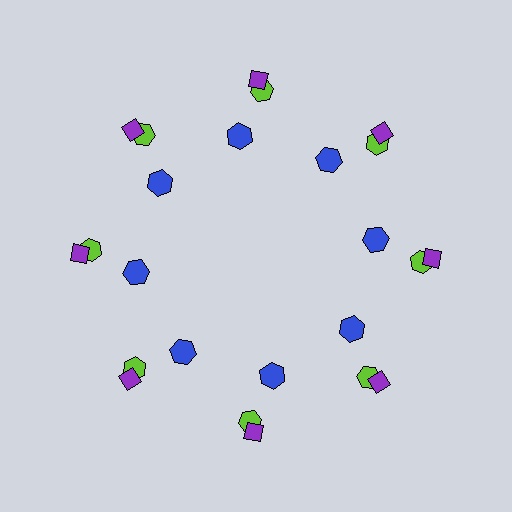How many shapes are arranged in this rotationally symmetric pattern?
There are 24 shapes, arranged in 8 groups of 3.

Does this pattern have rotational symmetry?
Yes, this pattern has 8-fold rotational symmetry. It looks the same after rotating 45 degrees around the center.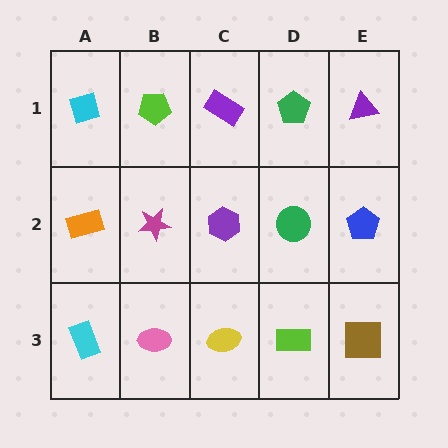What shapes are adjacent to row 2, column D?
A green pentagon (row 1, column D), a lime rectangle (row 3, column D), a purple hexagon (row 2, column C), a blue pentagon (row 2, column E).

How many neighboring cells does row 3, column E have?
2.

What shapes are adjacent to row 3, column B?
A magenta star (row 2, column B), a cyan rectangle (row 3, column A), a yellow ellipse (row 3, column C).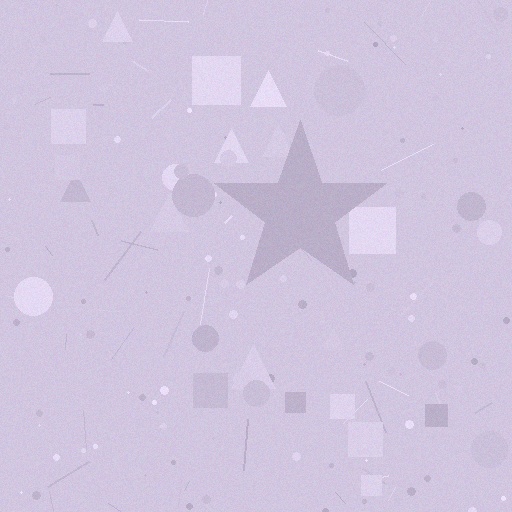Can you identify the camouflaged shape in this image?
The camouflaged shape is a star.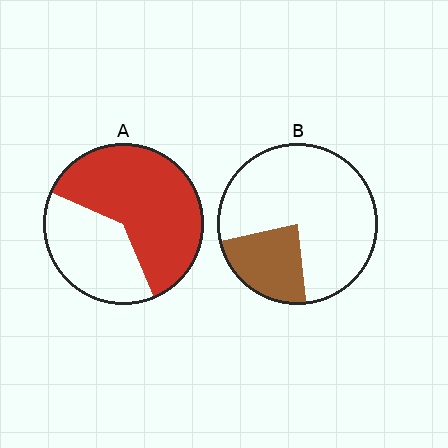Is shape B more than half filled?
No.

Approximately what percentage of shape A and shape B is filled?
A is approximately 60% and B is approximately 25%.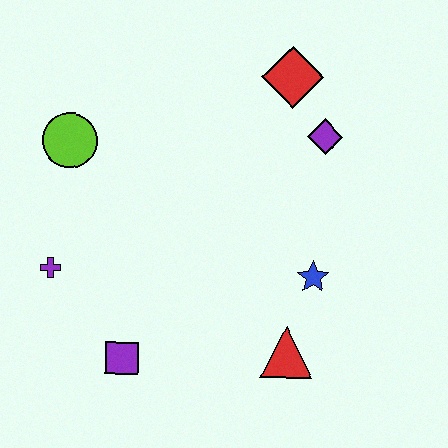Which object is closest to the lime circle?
The purple cross is closest to the lime circle.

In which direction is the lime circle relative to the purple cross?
The lime circle is above the purple cross.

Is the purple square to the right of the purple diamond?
No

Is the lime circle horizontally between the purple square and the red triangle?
No